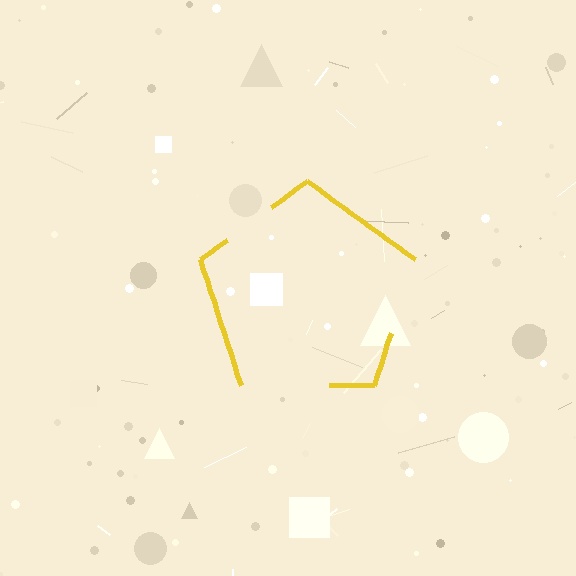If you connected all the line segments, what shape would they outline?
They would outline a pentagon.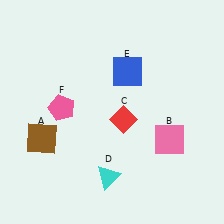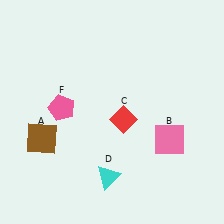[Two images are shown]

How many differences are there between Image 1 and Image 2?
There is 1 difference between the two images.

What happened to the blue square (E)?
The blue square (E) was removed in Image 2. It was in the top-right area of Image 1.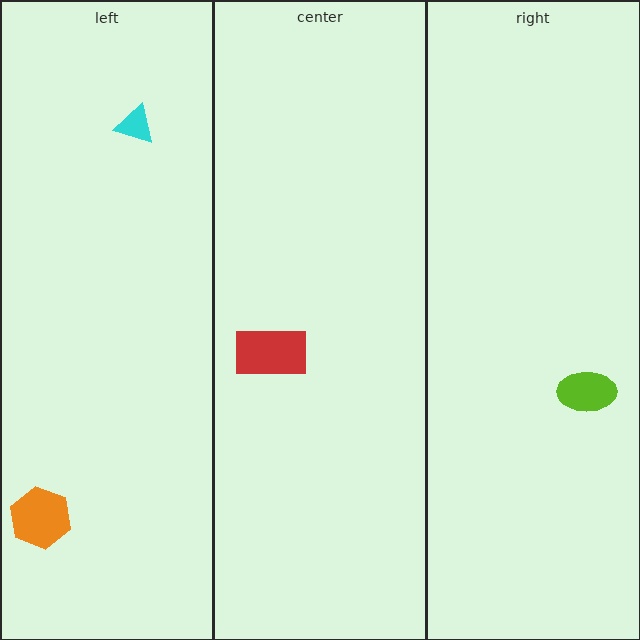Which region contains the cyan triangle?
The left region.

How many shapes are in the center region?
1.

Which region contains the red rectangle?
The center region.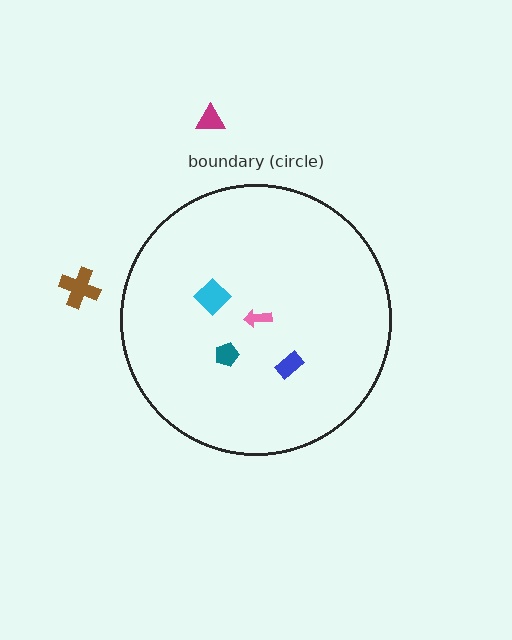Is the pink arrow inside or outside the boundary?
Inside.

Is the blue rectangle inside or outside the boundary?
Inside.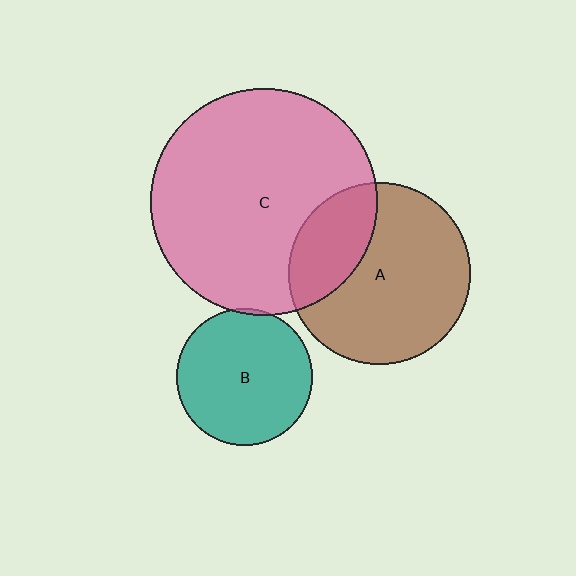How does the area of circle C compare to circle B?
Approximately 2.8 times.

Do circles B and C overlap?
Yes.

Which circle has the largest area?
Circle C (pink).